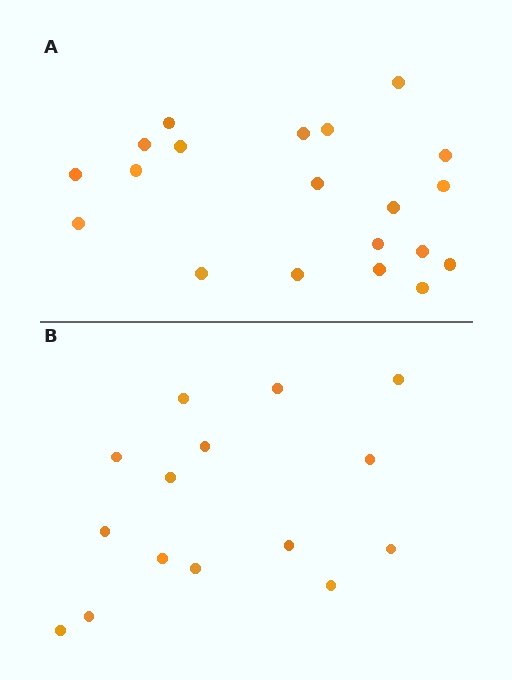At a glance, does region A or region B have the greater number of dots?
Region A (the top region) has more dots.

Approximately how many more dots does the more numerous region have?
Region A has about 5 more dots than region B.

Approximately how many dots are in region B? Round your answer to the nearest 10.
About 20 dots. (The exact count is 15, which rounds to 20.)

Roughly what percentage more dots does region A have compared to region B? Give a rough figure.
About 35% more.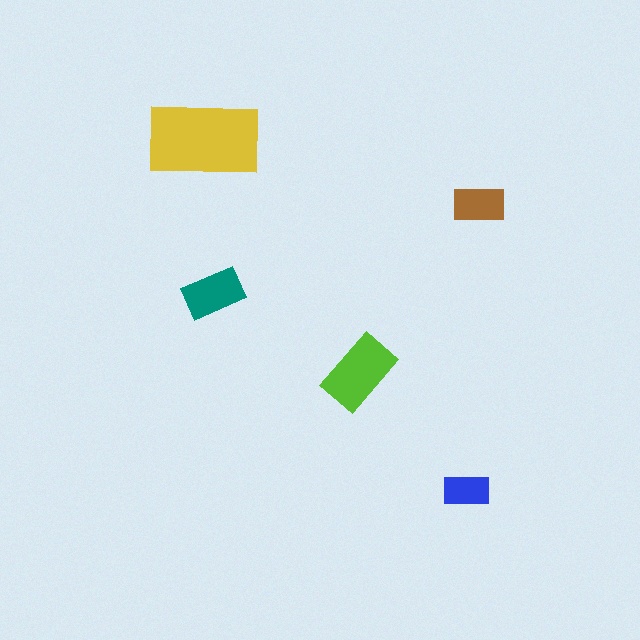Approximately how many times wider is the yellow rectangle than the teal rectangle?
About 2 times wider.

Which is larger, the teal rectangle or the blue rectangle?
The teal one.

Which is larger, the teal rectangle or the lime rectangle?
The lime one.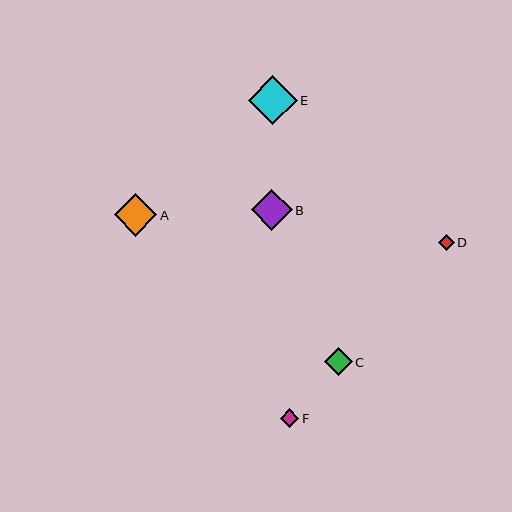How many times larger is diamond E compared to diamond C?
Diamond E is approximately 1.8 times the size of diamond C.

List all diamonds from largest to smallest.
From largest to smallest: E, A, B, C, F, D.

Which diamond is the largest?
Diamond E is the largest with a size of approximately 49 pixels.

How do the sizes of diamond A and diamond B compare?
Diamond A and diamond B are approximately the same size.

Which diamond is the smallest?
Diamond D is the smallest with a size of approximately 16 pixels.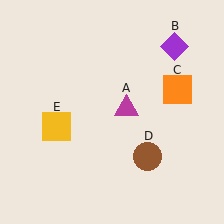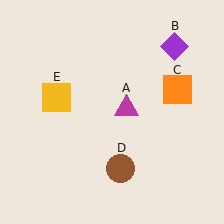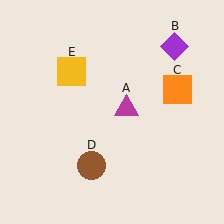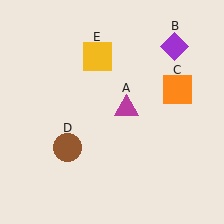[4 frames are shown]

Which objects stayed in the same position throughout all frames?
Magenta triangle (object A) and purple diamond (object B) and orange square (object C) remained stationary.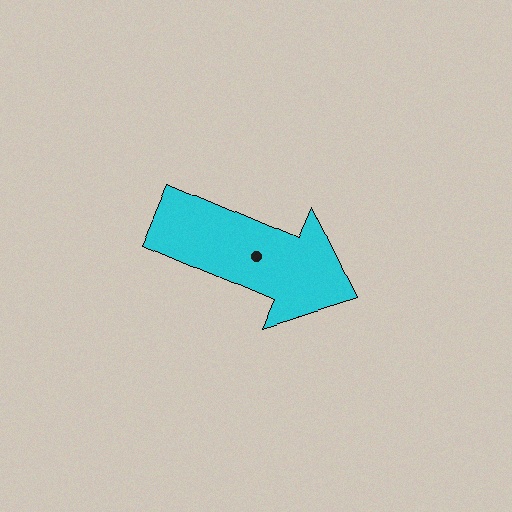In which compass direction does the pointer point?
Southeast.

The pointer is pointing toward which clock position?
Roughly 4 o'clock.